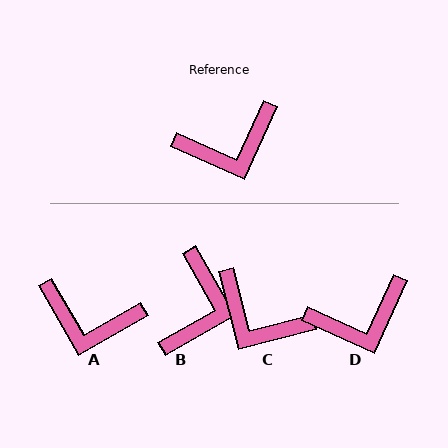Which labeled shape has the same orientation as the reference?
D.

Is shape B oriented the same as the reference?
No, it is off by about 54 degrees.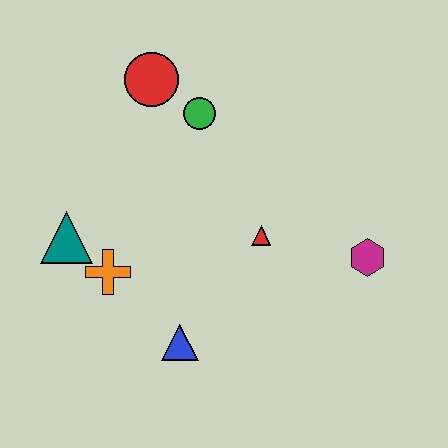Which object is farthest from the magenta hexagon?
The teal triangle is farthest from the magenta hexagon.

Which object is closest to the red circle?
The green circle is closest to the red circle.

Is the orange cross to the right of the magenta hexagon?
No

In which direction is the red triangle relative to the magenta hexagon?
The red triangle is to the left of the magenta hexagon.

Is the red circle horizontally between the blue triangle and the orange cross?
Yes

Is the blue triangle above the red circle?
No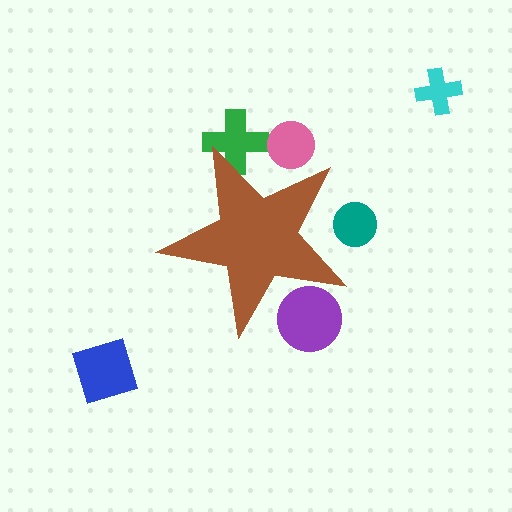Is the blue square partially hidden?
No, the blue square is fully visible.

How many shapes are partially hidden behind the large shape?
4 shapes are partially hidden.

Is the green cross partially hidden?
Yes, the green cross is partially hidden behind the brown star.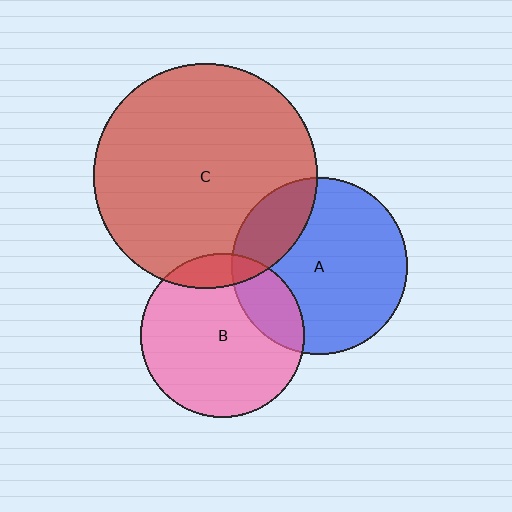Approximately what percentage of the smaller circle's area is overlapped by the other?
Approximately 10%.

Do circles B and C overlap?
Yes.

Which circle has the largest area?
Circle C (red).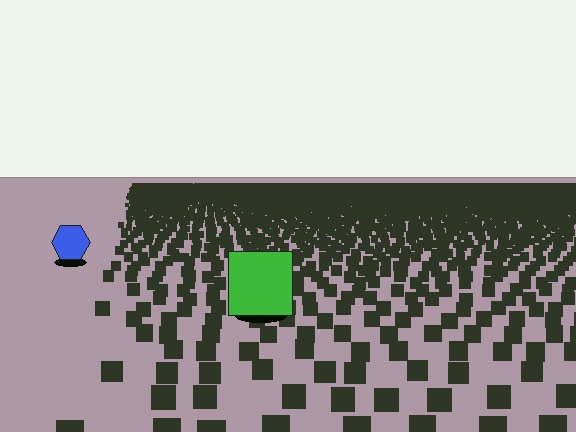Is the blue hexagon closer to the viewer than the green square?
No. The green square is closer — you can tell from the texture gradient: the ground texture is coarser near it.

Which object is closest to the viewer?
The green square is closest. The texture marks near it are larger and more spread out.